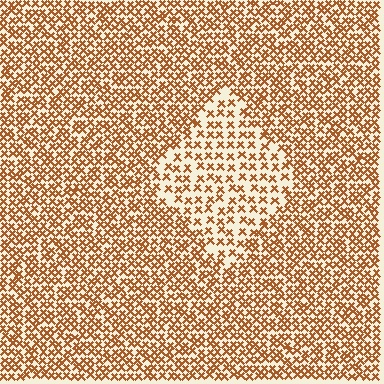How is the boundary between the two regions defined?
The boundary is defined by a change in element density (approximately 1.8x ratio). All elements are the same color, size, and shape.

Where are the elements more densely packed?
The elements are more densely packed outside the diamond boundary.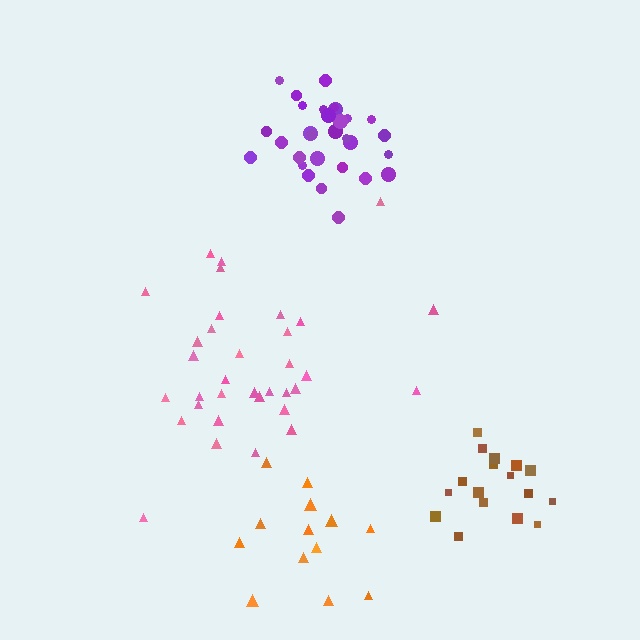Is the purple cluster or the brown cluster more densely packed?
Purple.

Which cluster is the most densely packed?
Purple.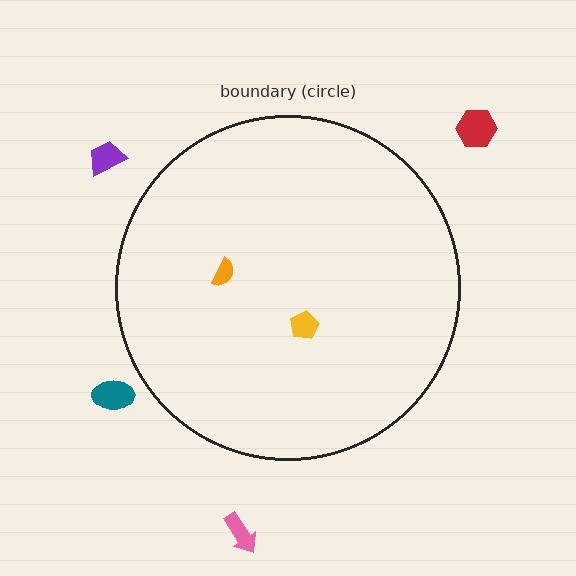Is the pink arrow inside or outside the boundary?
Outside.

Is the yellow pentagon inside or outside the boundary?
Inside.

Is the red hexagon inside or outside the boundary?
Outside.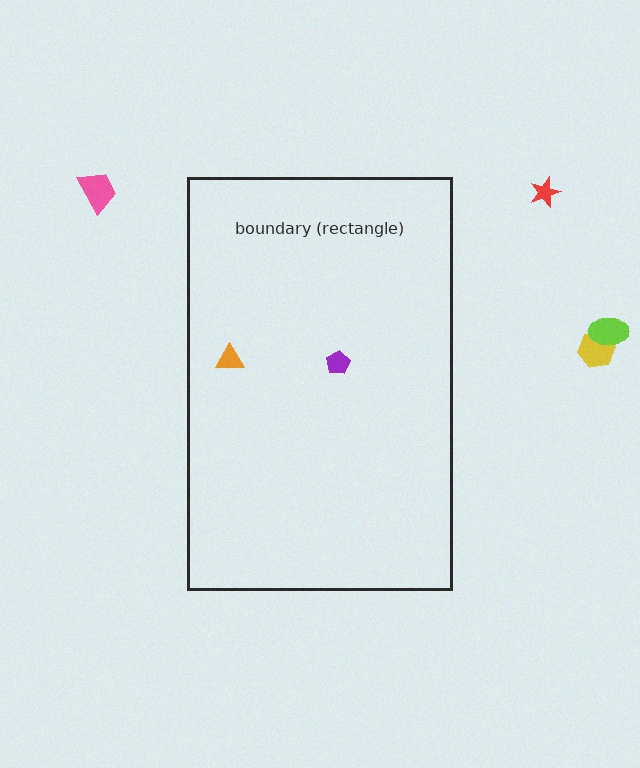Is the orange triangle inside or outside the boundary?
Inside.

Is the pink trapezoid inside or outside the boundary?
Outside.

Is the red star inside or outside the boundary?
Outside.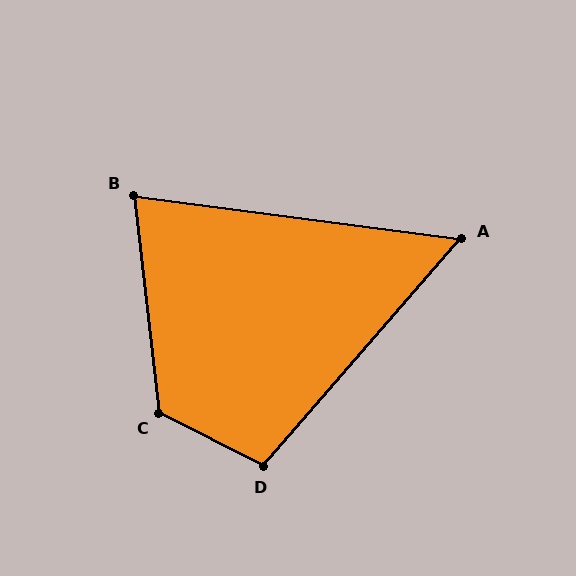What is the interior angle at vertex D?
Approximately 104 degrees (obtuse).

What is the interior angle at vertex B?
Approximately 76 degrees (acute).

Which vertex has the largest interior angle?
C, at approximately 124 degrees.